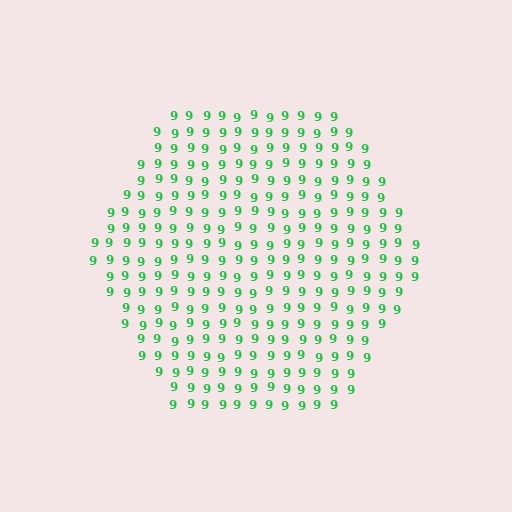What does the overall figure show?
The overall figure shows a hexagon.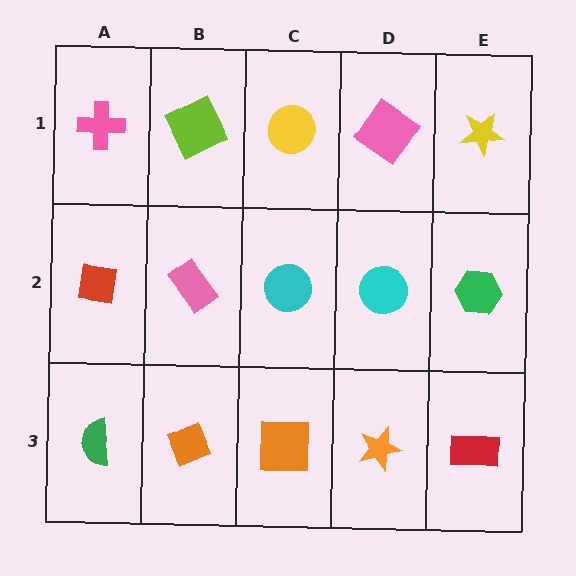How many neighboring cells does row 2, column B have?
4.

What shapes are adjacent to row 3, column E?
A green hexagon (row 2, column E), an orange star (row 3, column D).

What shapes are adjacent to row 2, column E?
A yellow star (row 1, column E), a red rectangle (row 3, column E), a cyan circle (row 2, column D).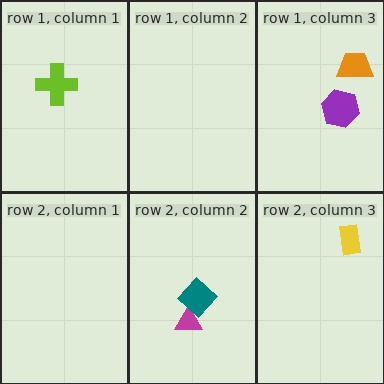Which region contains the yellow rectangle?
The row 2, column 3 region.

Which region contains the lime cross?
The row 1, column 1 region.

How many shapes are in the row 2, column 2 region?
2.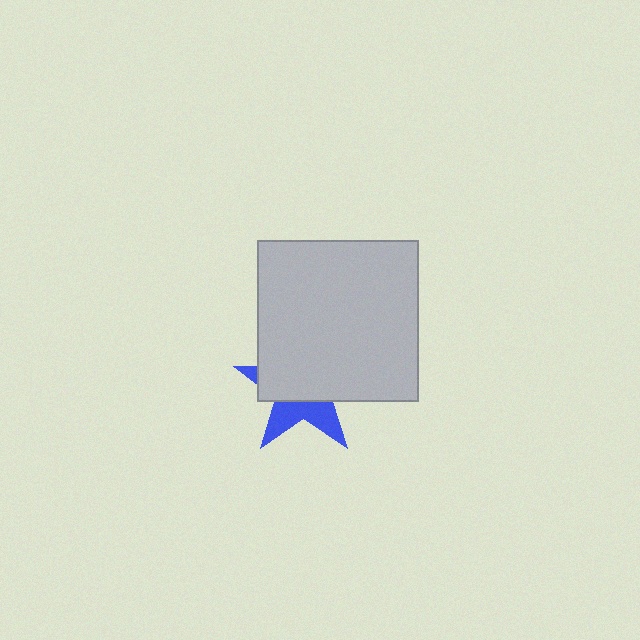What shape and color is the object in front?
The object in front is a light gray square.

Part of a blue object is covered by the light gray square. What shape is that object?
It is a star.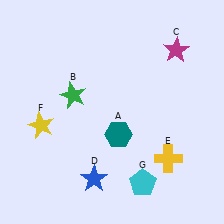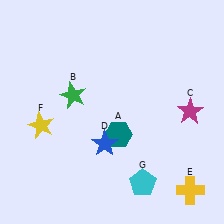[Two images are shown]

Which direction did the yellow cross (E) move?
The yellow cross (E) moved down.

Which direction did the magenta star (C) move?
The magenta star (C) moved down.